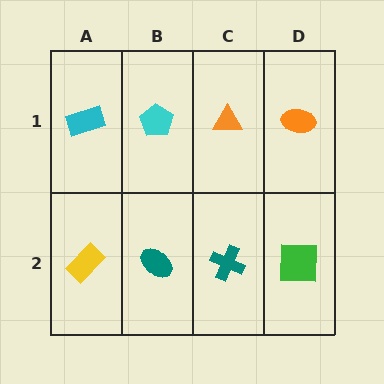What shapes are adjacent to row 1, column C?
A teal cross (row 2, column C), a cyan pentagon (row 1, column B), an orange ellipse (row 1, column D).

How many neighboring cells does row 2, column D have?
2.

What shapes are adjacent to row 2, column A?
A cyan rectangle (row 1, column A), a teal ellipse (row 2, column B).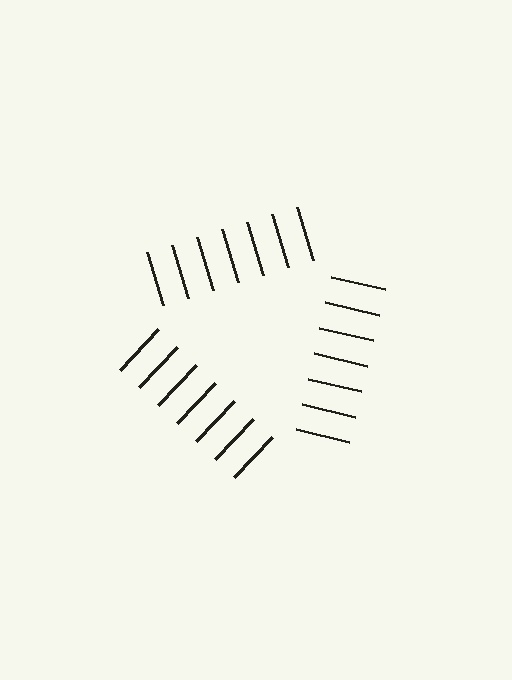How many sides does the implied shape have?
3 sides — the line-ends trace a triangle.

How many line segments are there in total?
21 — 7 along each of the 3 edges.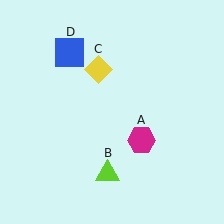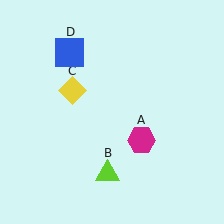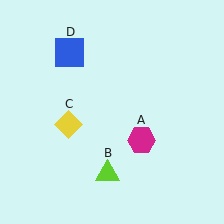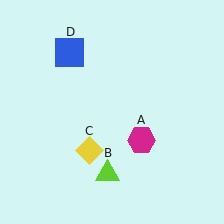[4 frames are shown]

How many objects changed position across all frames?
1 object changed position: yellow diamond (object C).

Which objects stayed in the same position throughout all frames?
Magenta hexagon (object A) and lime triangle (object B) and blue square (object D) remained stationary.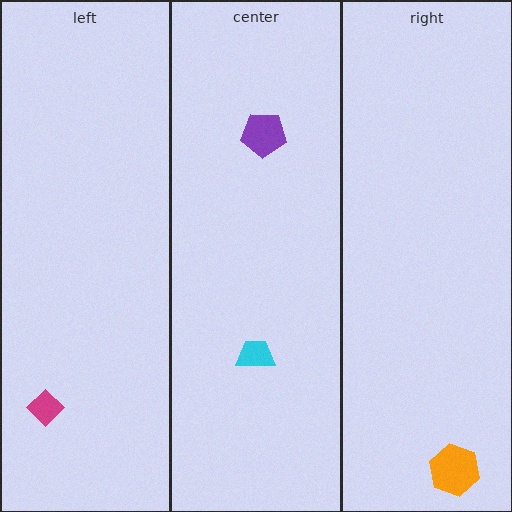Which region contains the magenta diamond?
The left region.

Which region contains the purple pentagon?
The center region.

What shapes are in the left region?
The magenta diamond.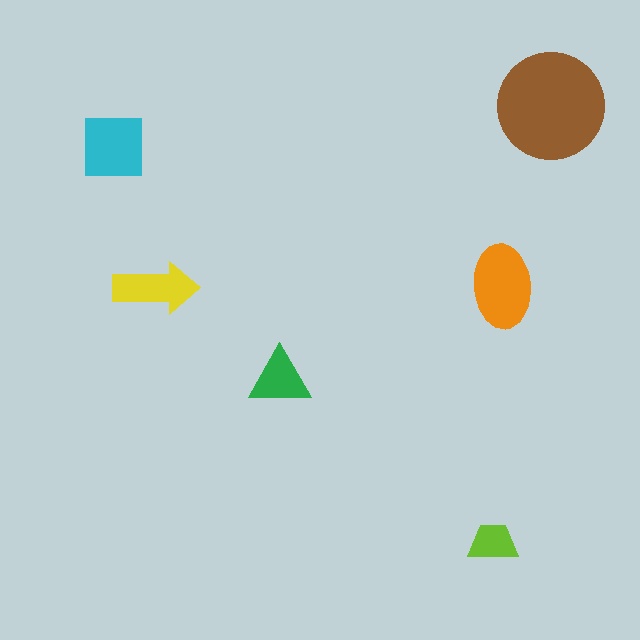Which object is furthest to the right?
The brown circle is rightmost.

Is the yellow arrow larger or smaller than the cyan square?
Smaller.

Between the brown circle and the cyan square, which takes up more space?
The brown circle.